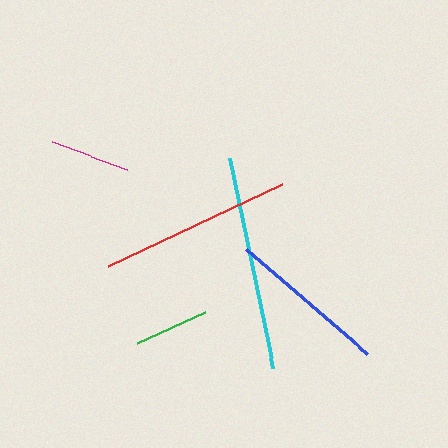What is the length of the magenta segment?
The magenta segment is approximately 79 pixels long.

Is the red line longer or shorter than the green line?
The red line is longer than the green line.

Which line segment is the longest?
The cyan line is the longest at approximately 214 pixels.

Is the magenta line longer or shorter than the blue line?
The blue line is longer than the magenta line.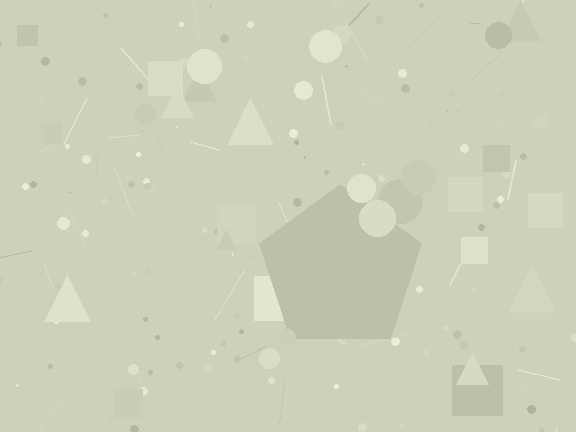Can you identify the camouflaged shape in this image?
The camouflaged shape is a pentagon.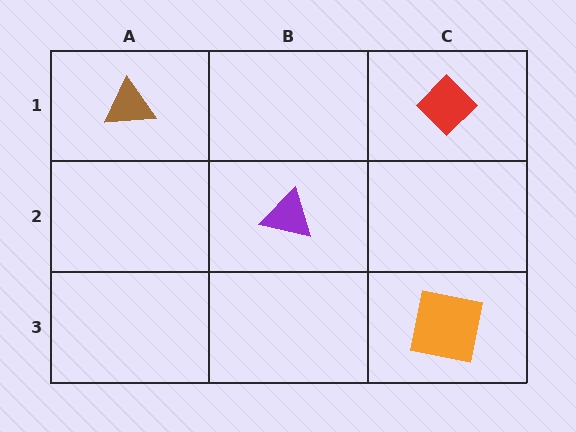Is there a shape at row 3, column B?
No, that cell is empty.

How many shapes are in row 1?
2 shapes.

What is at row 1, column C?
A red diamond.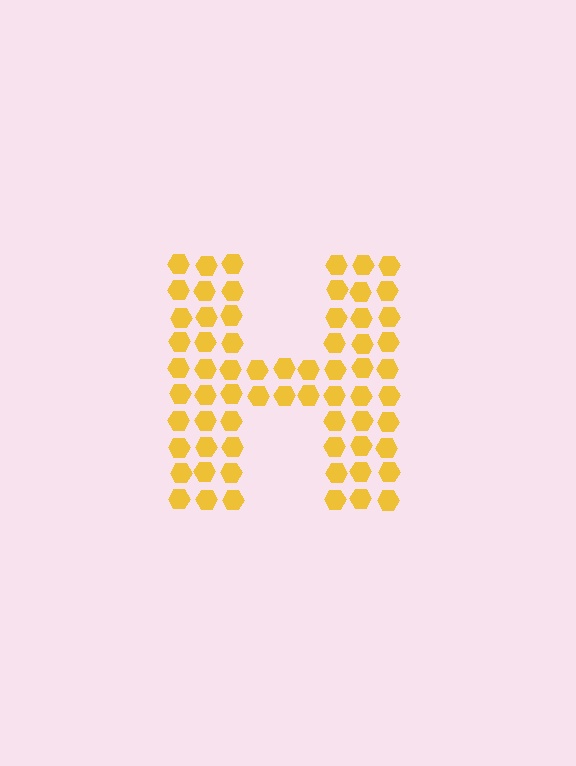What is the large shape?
The large shape is the letter H.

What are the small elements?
The small elements are hexagons.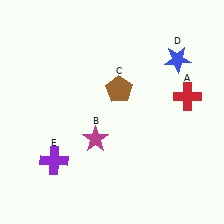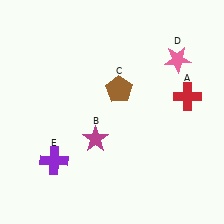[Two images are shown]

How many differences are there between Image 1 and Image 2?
There is 1 difference between the two images.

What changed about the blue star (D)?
In Image 1, D is blue. In Image 2, it changed to pink.